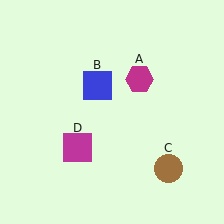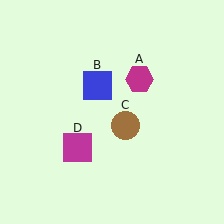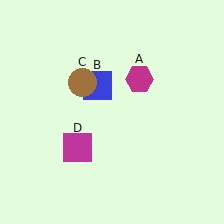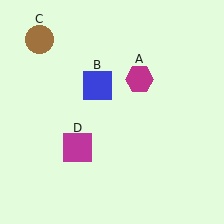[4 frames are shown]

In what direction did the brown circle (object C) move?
The brown circle (object C) moved up and to the left.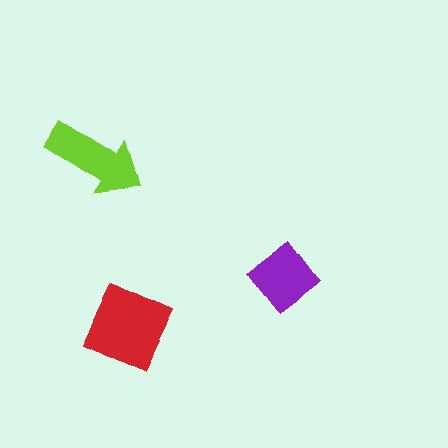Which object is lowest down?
The red diamond is bottommost.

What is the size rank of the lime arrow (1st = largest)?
2nd.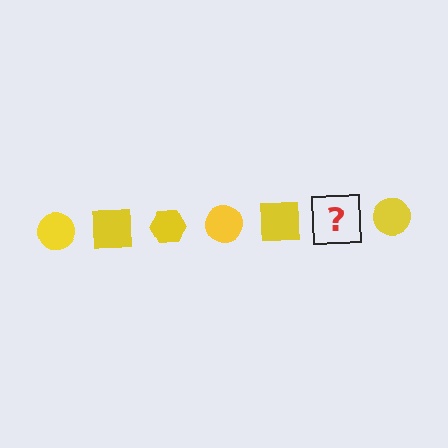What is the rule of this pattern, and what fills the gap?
The rule is that the pattern cycles through circle, square, hexagon shapes in yellow. The gap should be filled with a yellow hexagon.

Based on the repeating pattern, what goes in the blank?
The blank should be a yellow hexagon.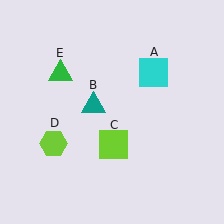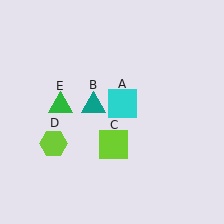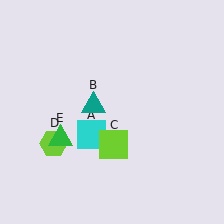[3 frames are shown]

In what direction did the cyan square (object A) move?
The cyan square (object A) moved down and to the left.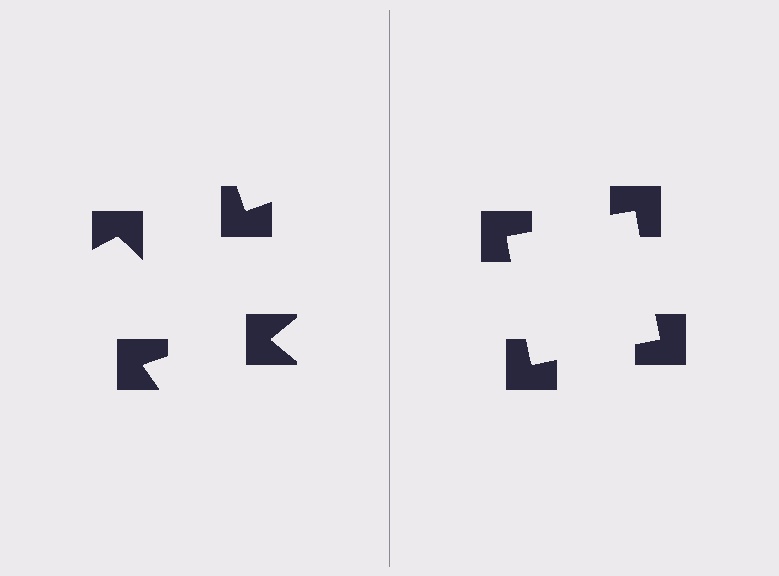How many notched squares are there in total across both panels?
8 — 4 on each side.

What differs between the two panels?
The notched squares are positioned identically on both sides; only the wedge orientations differ. On the right they align to a square; on the left they are misaligned.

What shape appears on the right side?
An illusory square.